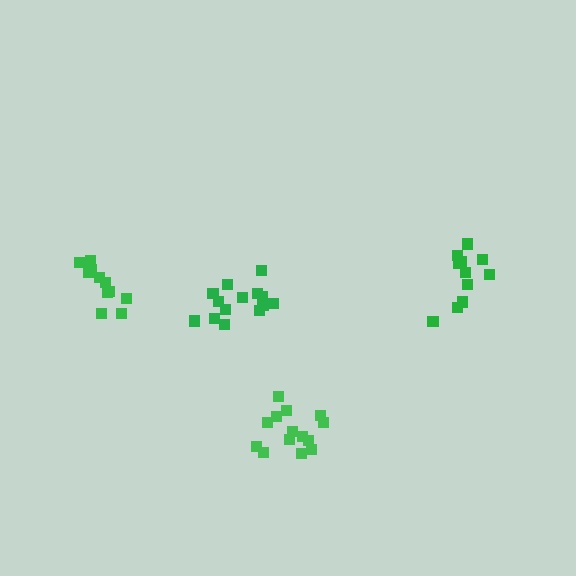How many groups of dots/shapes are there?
There are 4 groups.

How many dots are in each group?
Group 1: 14 dots, Group 2: 11 dots, Group 3: 11 dots, Group 4: 14 dots (50 total).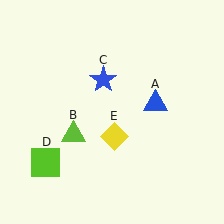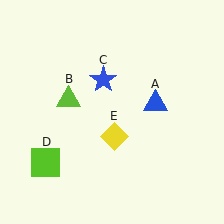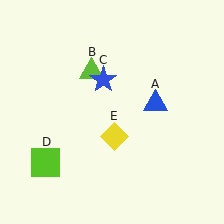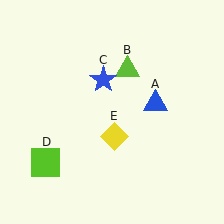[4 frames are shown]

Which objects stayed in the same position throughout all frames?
Blue triangle (object A) and blue star (object C) and lime square (object D) and yellow diamond (object E) remained stationary.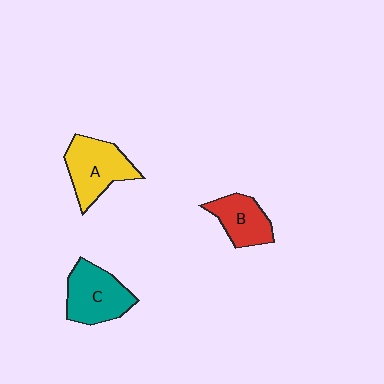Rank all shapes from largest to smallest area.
From largest to smallest: A (yellow), C (teal), B (red).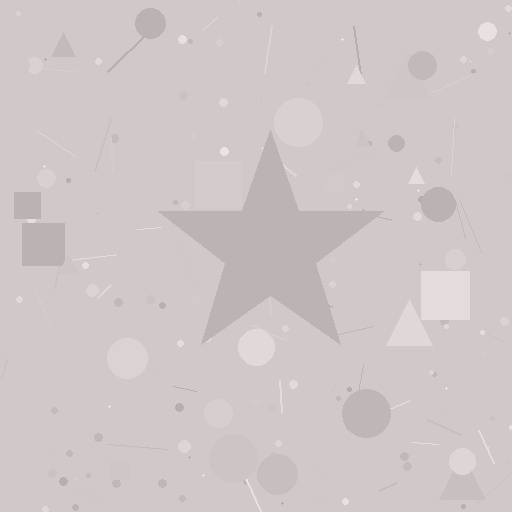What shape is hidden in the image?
A star is hidden in the image.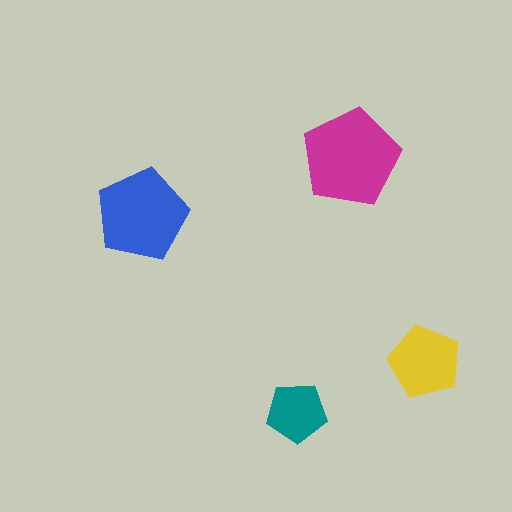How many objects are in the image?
There are 4 objects in the image.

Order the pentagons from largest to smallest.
the magenta one, the blue one, the yellow one, the teal one.